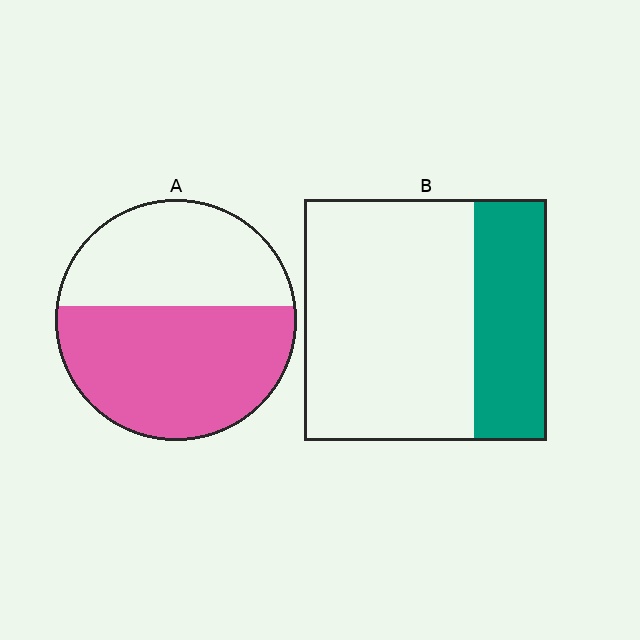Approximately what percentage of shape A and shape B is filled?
A is approximately 55% and B is approximately 30%.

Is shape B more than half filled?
No.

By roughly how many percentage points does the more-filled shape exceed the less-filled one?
By roughly 25 percentage points (A over B).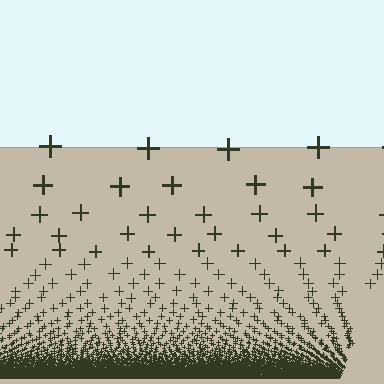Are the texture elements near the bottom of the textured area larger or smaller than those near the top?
Smaller. The gradient is inverted — elements near the bottom are smaller and denser.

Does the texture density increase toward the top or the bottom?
Density increases toward the bottom.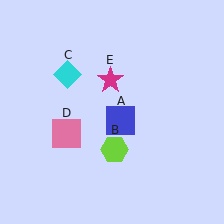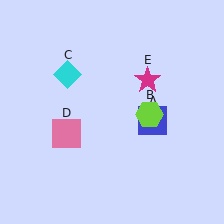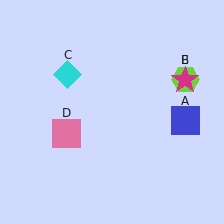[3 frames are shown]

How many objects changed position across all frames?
3 objects changed position: blue square (object A), lime hexagon (object B), magenta star (object E).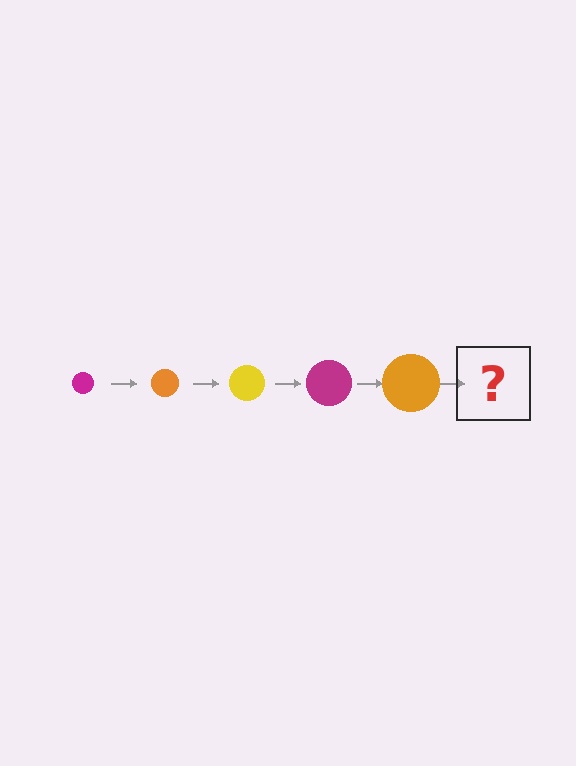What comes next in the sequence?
The next element should be a yellow circle, larger than the previous one.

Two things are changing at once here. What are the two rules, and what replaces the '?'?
The two rules are that the circle grows larger each step and the color cycles through magenta, orange, and yellow. The '?' should be a yellow circle, larger than the previous one.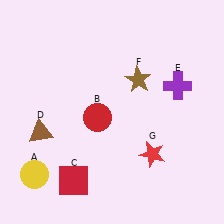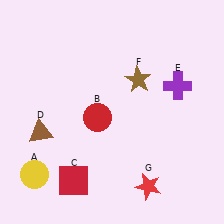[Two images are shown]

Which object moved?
The red star (G) moved down.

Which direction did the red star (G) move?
The red star (G) moved down.